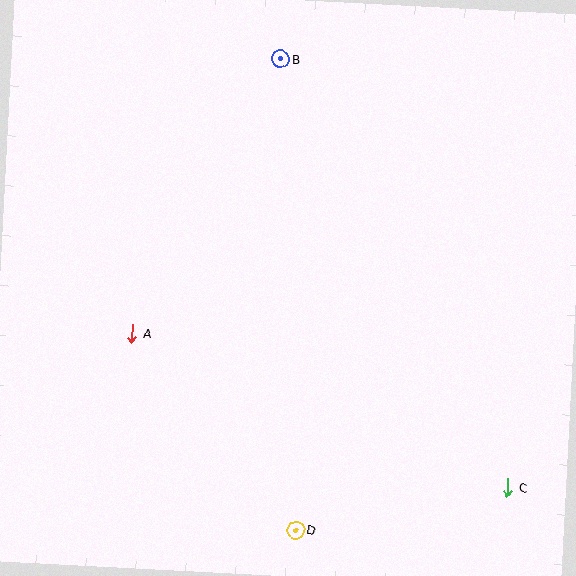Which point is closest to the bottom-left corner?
Point A is closest to the bottom-left corner.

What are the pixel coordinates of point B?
Point B is at (280, 59).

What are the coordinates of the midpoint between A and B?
The midpoint between A and B is at (206, 196).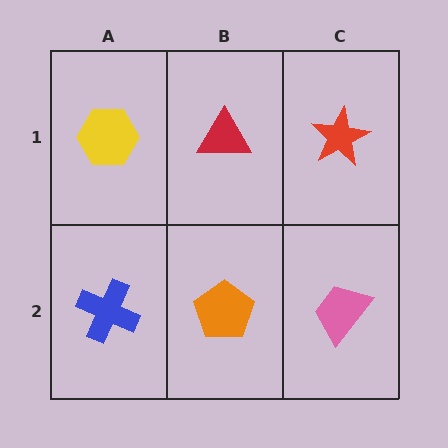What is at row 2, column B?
An orange pentagon.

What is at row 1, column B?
A red triangle.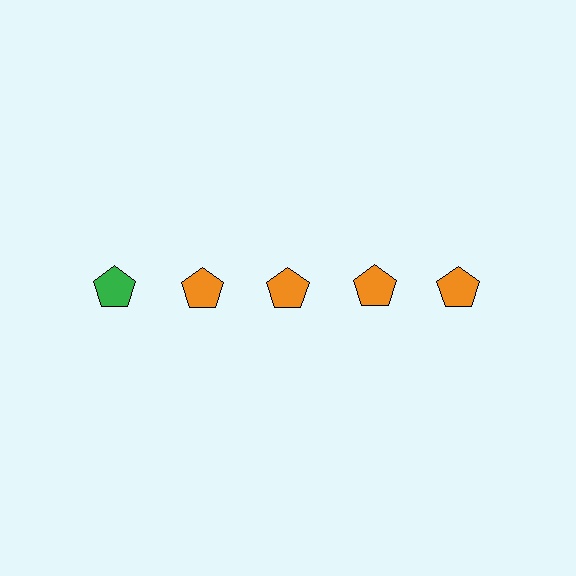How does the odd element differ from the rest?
It has a different color: green instead of orange.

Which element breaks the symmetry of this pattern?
The green pentagon in the top row, leftmost column breaks the symmetry. All other shapes are orange pentagons.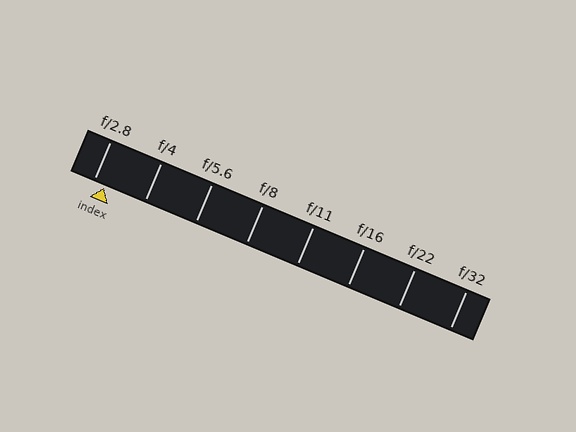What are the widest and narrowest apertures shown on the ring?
The widest aperture shown is f/2.8 and the narrowest is f/32.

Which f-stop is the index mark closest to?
The index mark is closest to f/2.8.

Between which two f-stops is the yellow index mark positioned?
The index mark is between f/2.8 and f/4.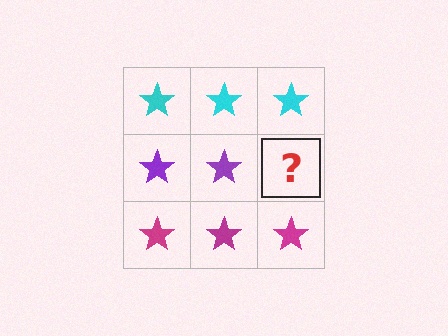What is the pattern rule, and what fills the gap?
The rule is that each row has a consistent color. The gap should be filled with a purple star.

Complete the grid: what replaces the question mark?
The question mark should be replaced with a purple star.